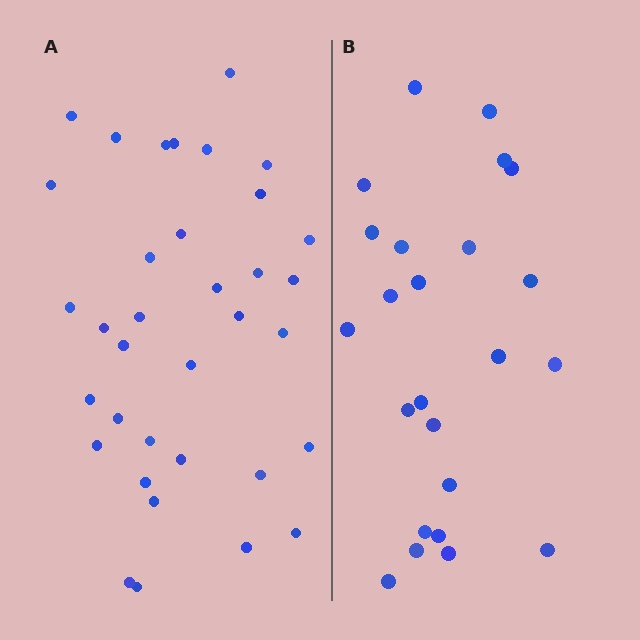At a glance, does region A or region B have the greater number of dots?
Region A (the left region) has more dots.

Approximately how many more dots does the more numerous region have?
Region A has roughly 12 or so more dots than region B.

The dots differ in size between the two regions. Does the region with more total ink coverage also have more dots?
No. Region B has more total ink coverage because its dots are larger, but region A actually contains more individual dots. Total area can be misleading — the number of items is what matters here.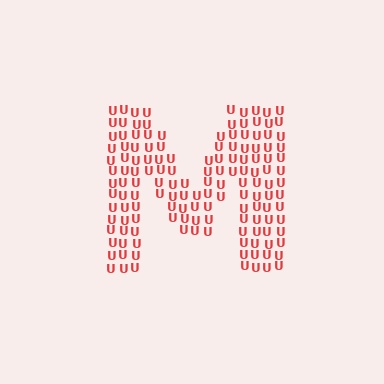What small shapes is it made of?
It is made of small letter U's.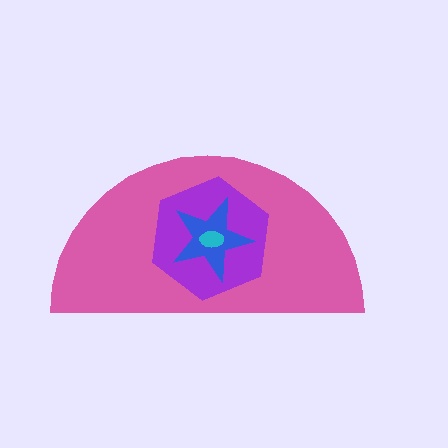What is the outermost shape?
The pink semicircle.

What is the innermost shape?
The cyan ellipse.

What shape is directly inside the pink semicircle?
The purple hexagon.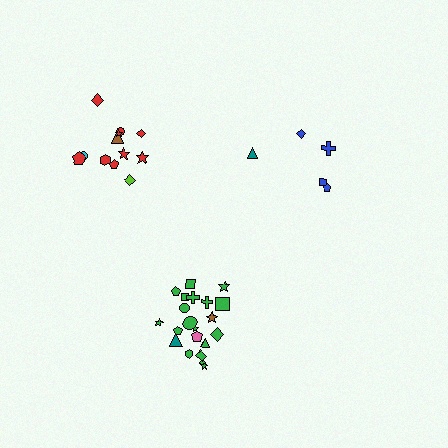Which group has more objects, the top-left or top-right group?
The top-left group.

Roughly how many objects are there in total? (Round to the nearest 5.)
Roughly 40 objects in total.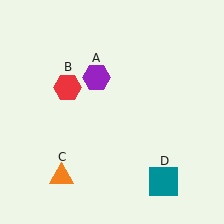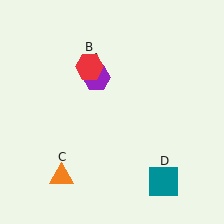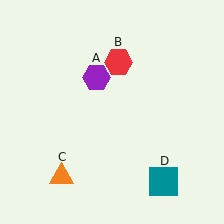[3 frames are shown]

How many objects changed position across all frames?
1 object changed position: red hexagon (object B).